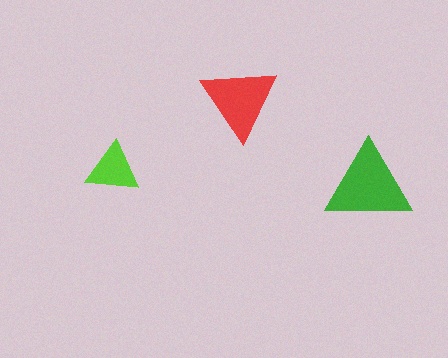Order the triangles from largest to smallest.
the green one, the red one, the lime one.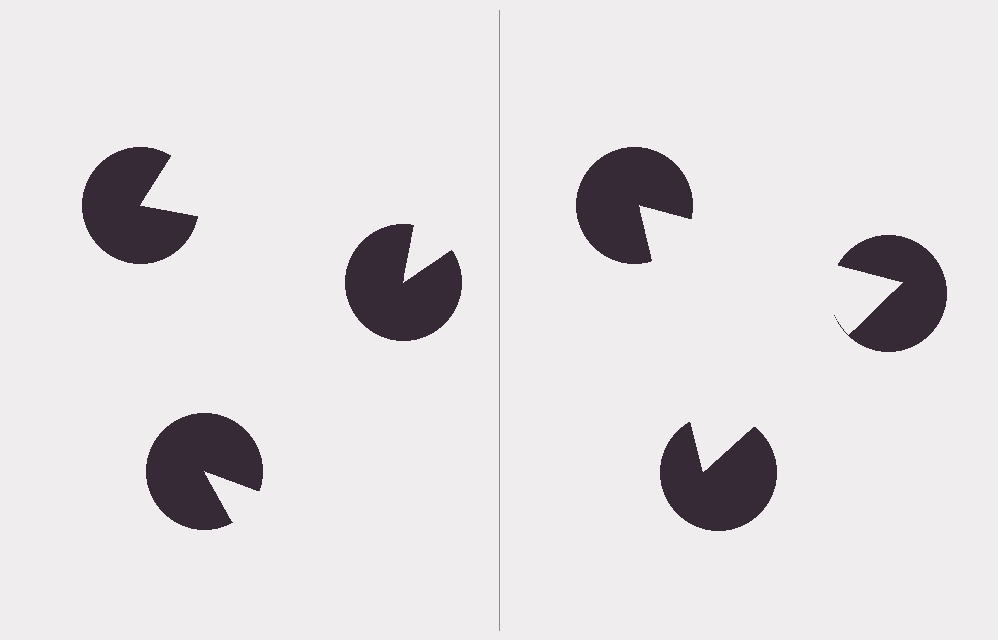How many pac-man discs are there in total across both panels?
6 — 3 on each side.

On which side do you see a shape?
An illusory triangle appears on the right side. On the left side the wedge cuts are rotated, so no coherent shape forms.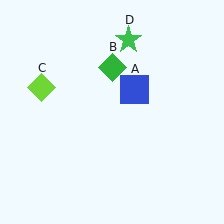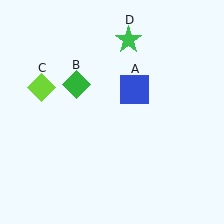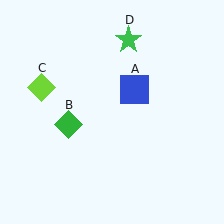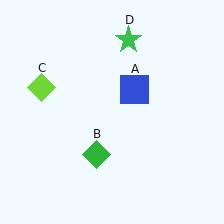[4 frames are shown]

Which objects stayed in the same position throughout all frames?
Blue square (object A) and lime diamond (object C) and green star (object D) remained stationary.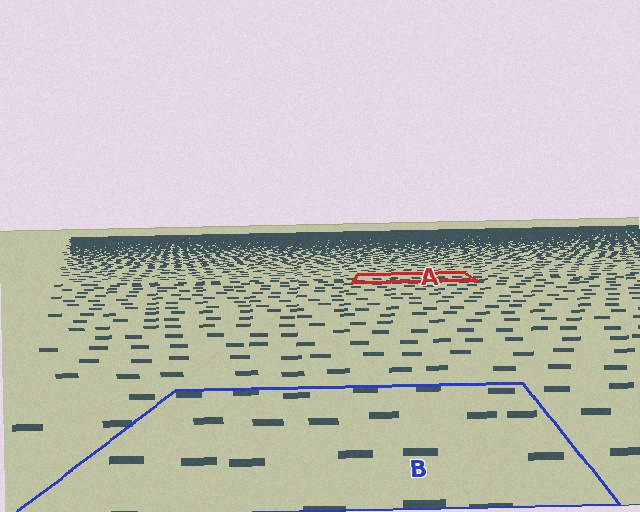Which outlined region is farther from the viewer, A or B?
Region A is farther from the viewer — the texture elements inside it appear smaller and more densely packed.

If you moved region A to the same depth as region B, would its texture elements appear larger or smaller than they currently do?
They would appear larger. At a closer depth, the same texture elements are projected at a bigger on-screen size.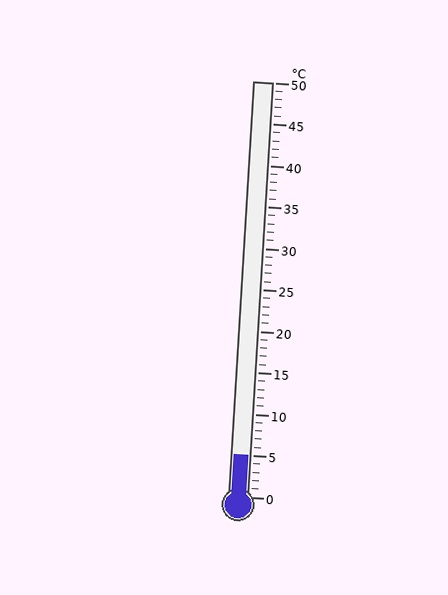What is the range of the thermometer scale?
The thermometer scale ranges from 0°C to 50°C.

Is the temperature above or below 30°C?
The temperature is below 30°C.